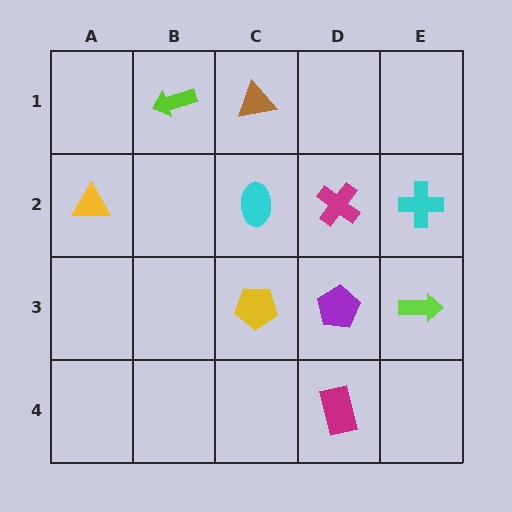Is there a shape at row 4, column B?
No, that cell is empty.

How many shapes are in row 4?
1 shape.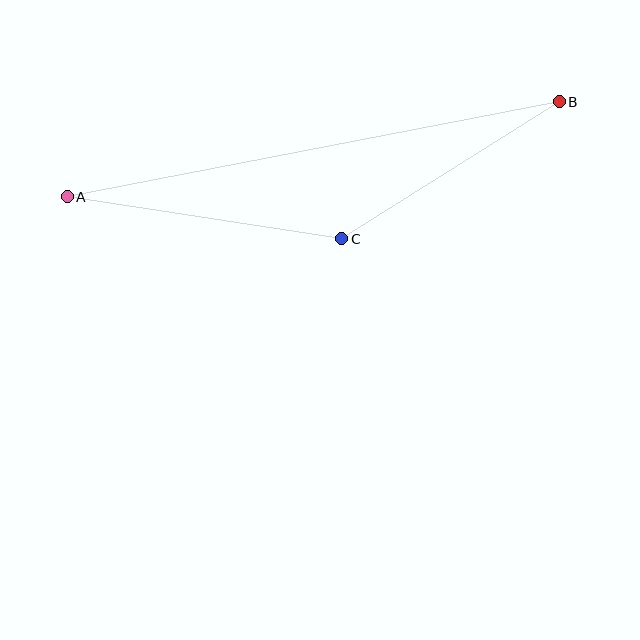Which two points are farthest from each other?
Points A and B are farthest from each other.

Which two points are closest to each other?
Points B and C are closest to each other.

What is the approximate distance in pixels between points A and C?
The distance between A and C is approximately 278 pixels.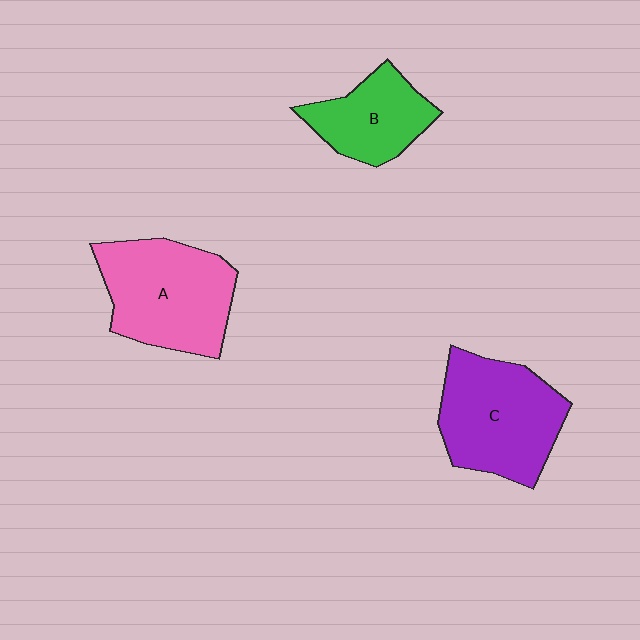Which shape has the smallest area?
Shape B (green).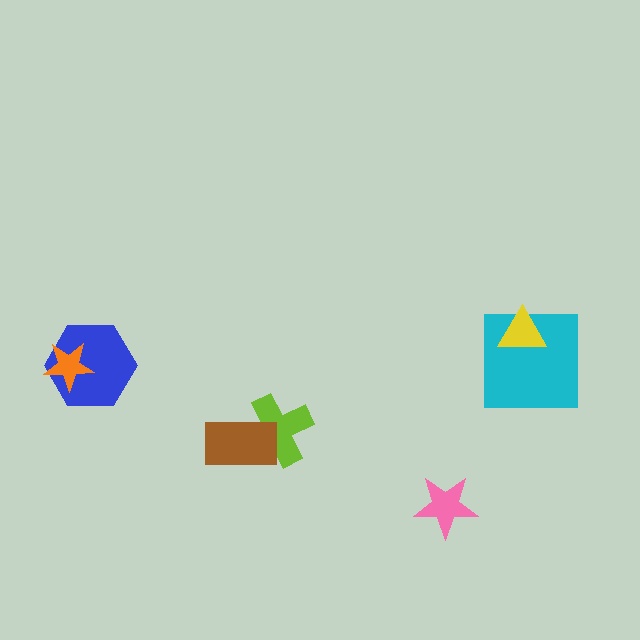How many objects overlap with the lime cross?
1 object overlaps with the lime cross.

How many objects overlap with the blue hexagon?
1 object overlaps with the blue hexagon.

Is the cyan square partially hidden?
Yes, it is partially covered by another shape.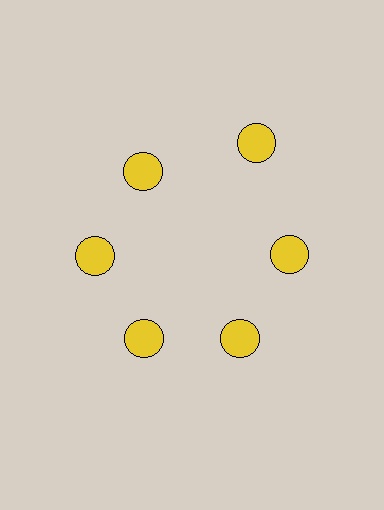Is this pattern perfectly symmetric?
No. The 6 yellow circles are arranged in a ring, but one element near the 1 o'clock position is pushed outward from the center, breaking the 6-fold rotational symmetry.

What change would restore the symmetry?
The symmetry would be restored by moving it inward, back onto the ring so that all 6 circles sit at equal angles and equal distance from the center.